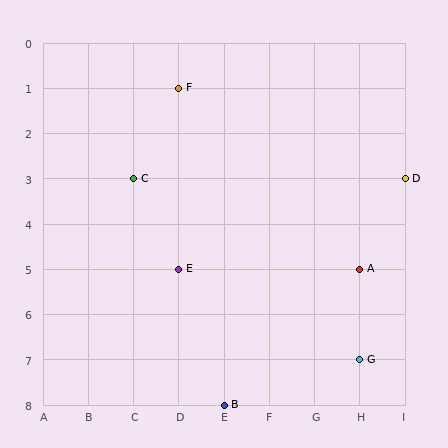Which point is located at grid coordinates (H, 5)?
Point A is at (H, 5).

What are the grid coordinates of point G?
Point G is at grid coordinates (H, 7).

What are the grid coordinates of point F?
Point F is at grid coordinates (D, 1).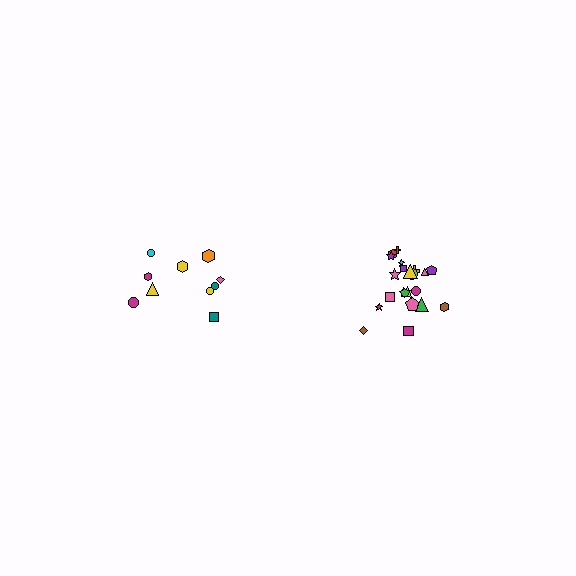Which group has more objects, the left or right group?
The right group.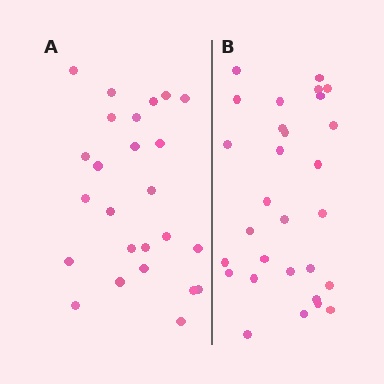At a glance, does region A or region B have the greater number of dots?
Region B (the right region) has more dots.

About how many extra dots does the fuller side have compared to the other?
Region B has about 4 more dots than region A.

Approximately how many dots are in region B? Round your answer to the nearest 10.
About 30 dots. (The exact count is 29, which rounds to 30.)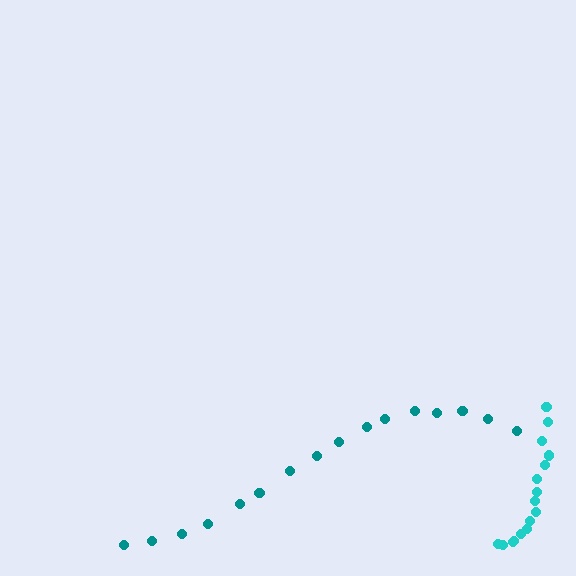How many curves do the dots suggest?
There are 2 distinct paths.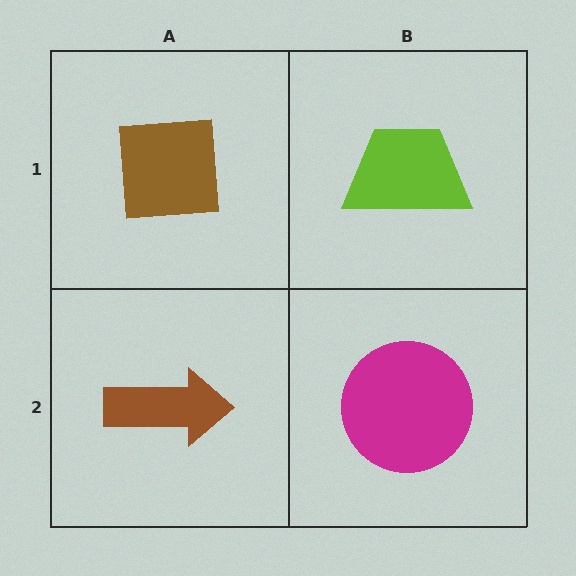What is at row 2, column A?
A brown arrow.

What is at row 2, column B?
A magenta circle.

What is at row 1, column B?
A lime trapezoid.